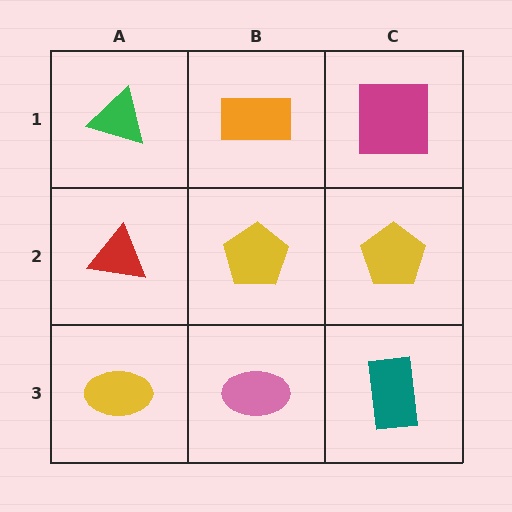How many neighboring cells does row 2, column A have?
3.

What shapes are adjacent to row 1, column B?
A yellow pentagon (row 2, column B), a green triangle (row 1, column A), a magenta square (row 1, column C).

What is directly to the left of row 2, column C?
A yellow pentagon.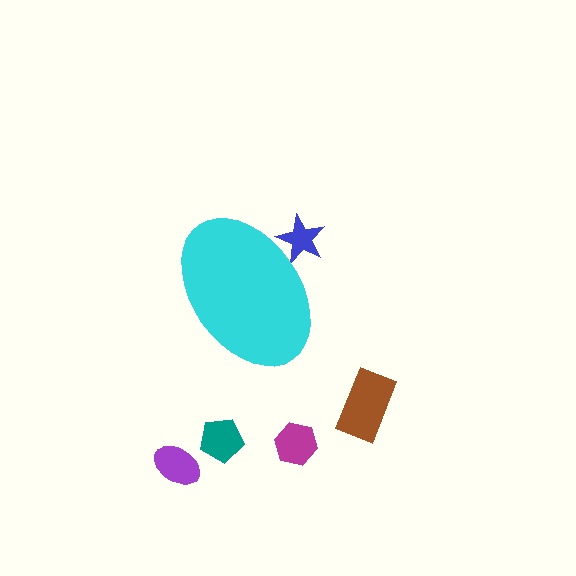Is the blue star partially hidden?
Yes, the blue star is partially hidden behind the cyan ellipse.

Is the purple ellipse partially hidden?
No, the purple ellipse is fully visible.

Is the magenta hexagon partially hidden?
No, the magenta hexagon is fully visible.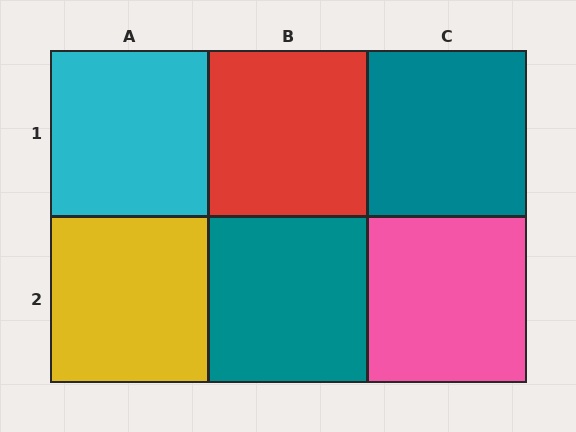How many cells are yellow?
1 cell is yellow.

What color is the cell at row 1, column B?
Red.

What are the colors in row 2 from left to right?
Yellow, teal, pink.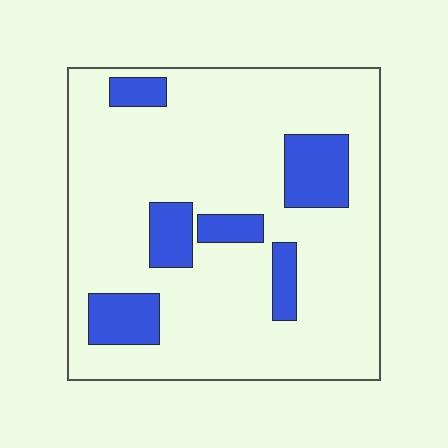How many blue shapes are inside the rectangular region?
6.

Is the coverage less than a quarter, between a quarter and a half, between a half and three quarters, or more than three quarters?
Less than a quarter.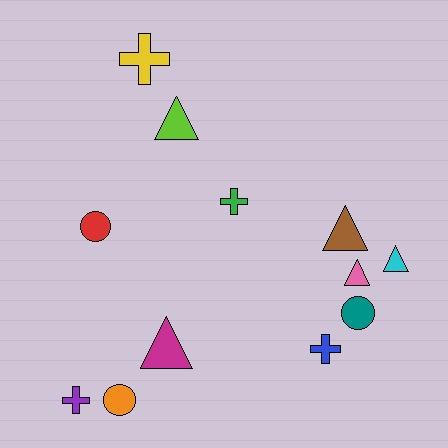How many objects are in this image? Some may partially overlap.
There are 12 objects.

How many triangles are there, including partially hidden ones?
There are 5 triangles.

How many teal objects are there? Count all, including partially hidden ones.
There is 1 teal object.